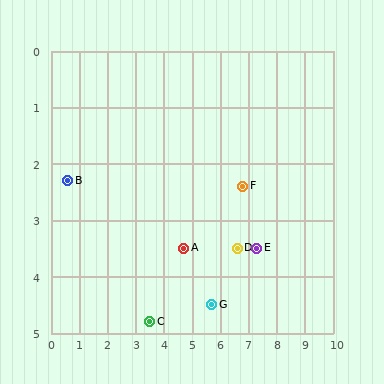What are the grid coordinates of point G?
Point G is at approximately (5.7, 4.5).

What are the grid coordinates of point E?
Point E is at approximately (7.3, 3.5).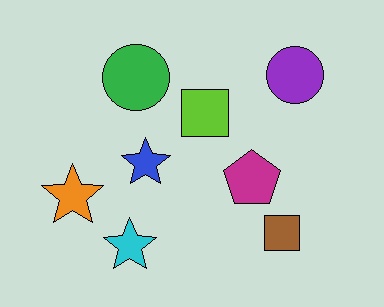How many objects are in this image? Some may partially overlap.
There are 8 objects.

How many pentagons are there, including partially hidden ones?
There is 1 pentagon.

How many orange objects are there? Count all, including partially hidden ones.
There is 1 orange object.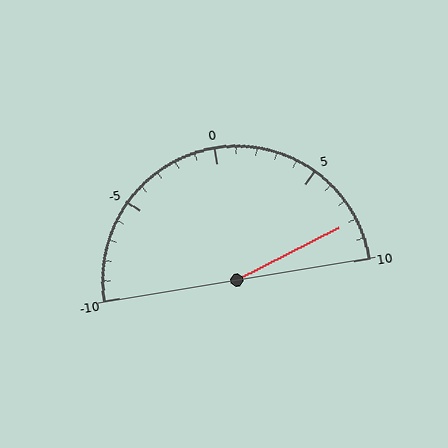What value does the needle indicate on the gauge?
The needle indicates approximately 8.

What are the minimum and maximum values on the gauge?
The gauge ranges from -10 to 10.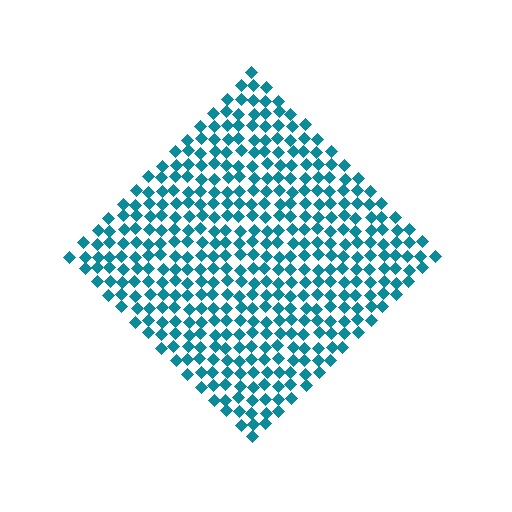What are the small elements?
The small elements are diamonds.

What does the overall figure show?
The overall figure shows a diamond.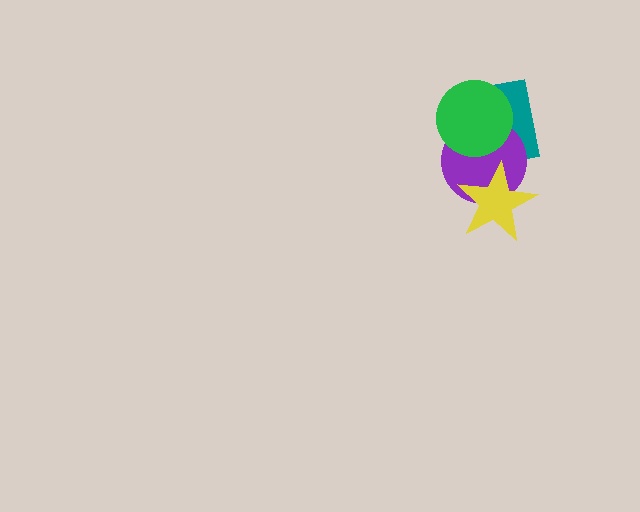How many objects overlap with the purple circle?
3 objects overlap with the purple circle.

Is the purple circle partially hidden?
Yes, it is partially covered by another shape.